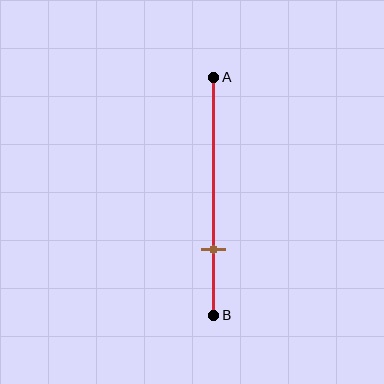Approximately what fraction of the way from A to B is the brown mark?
The brown mark is approximately 75% of the way from A to B.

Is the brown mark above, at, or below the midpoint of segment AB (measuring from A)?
The brown mark is below the midpoint of segment AB.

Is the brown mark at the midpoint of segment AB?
No, the mark is at about 75% from A, not at the 50% midpoint.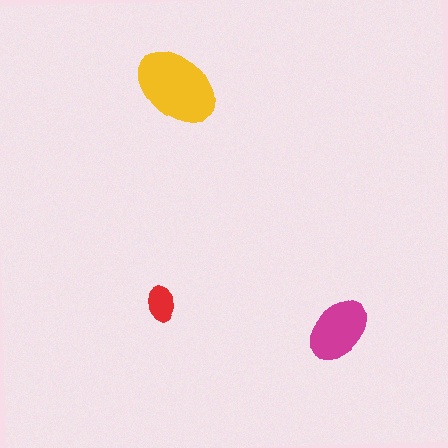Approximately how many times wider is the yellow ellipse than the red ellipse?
About 2.5 times wider.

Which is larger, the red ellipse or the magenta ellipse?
The magenta one.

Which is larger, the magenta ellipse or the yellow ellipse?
The yellow one.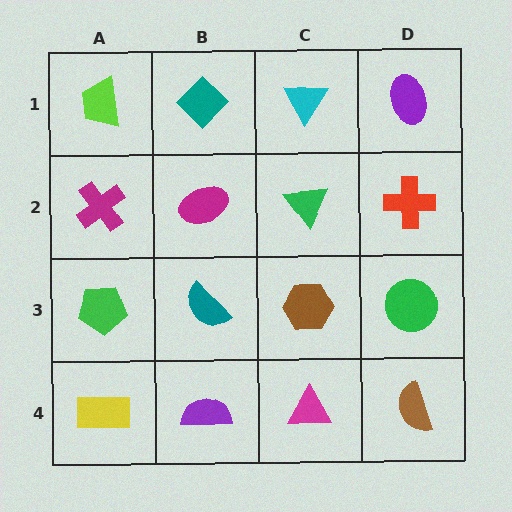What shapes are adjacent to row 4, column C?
A brown hexagon (row 3, column C), a purple semicircle (row 4, column B), a brown semicircle (row 4, column D).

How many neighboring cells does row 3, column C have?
4.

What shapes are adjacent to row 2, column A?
A lime trapezoid (row 1, column A), a green pentagon (row 3, column A), a magenta ellipse (row 2, column B).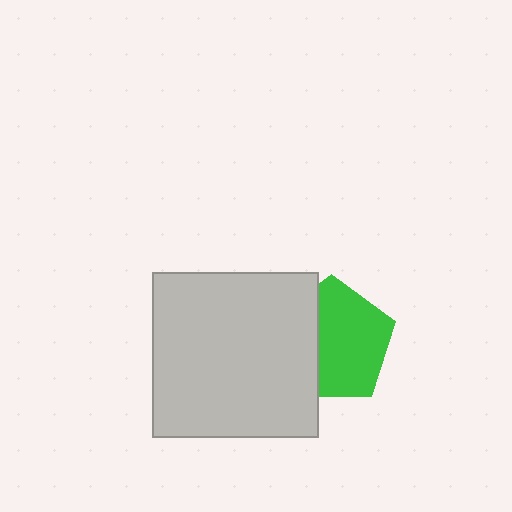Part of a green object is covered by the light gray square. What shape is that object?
It is a pentagon.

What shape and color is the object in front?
The object in front is a light gray square.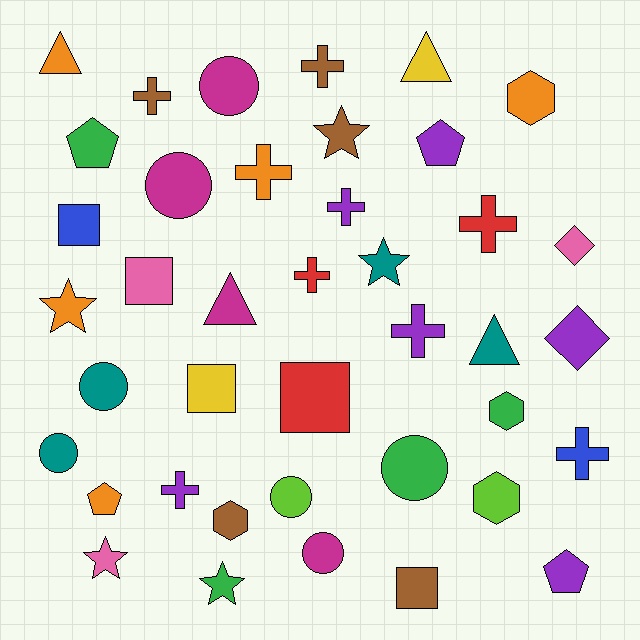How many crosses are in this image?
There are 9 crosses.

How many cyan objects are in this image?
There are no cyan objects.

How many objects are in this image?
There are 40 objects.